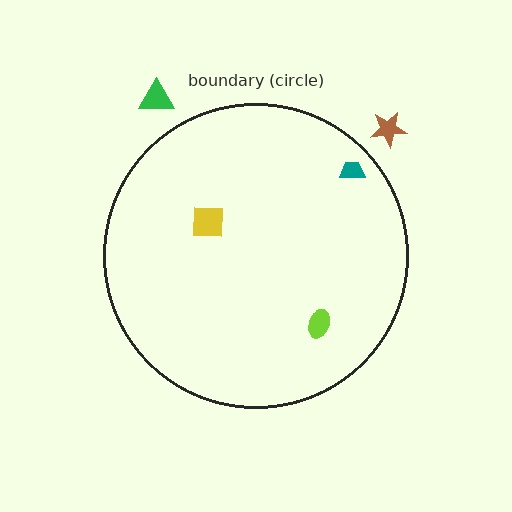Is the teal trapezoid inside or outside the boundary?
Inside.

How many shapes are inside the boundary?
3 inside, 2 outside.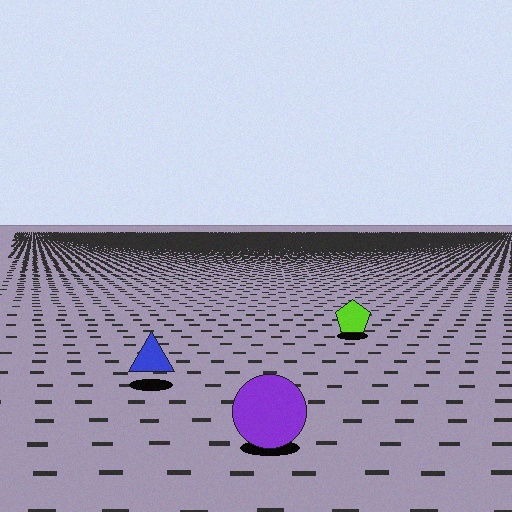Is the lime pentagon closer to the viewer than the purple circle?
No. The purple circle is closer — you can tell from the texture gradient: the ground texture is coarser near it.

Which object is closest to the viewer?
The purple circle is closest. The texture marks near it are larger and more spread out.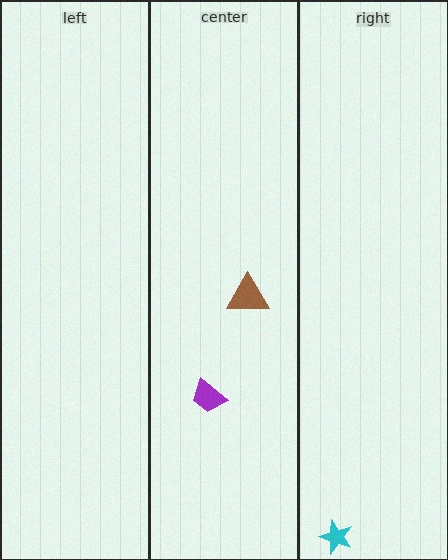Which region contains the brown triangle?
The center region.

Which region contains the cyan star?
The right region.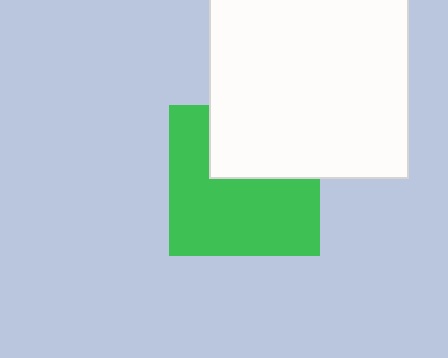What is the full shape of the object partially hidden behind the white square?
The partially hidden object is a green square.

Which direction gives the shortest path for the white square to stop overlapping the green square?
Moving up gives the shortest separation.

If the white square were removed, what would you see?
You would see the complete green square.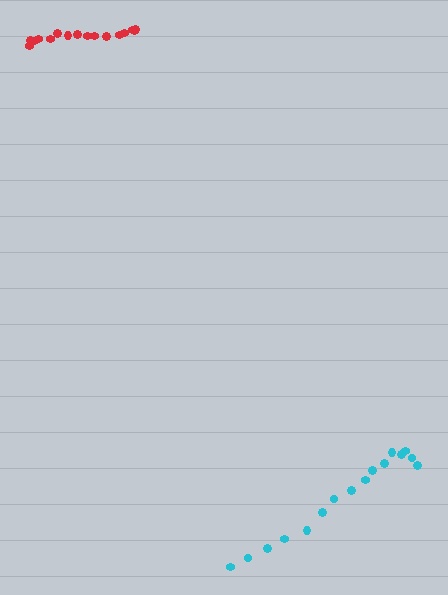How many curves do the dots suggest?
There are 2 distinct paths.